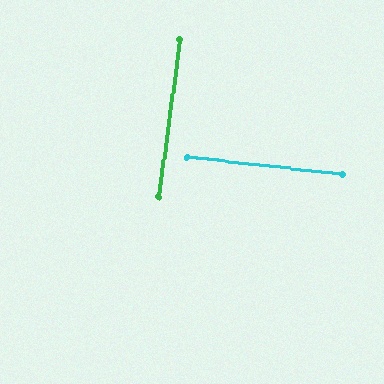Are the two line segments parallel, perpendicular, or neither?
Perpendicular — they meet at approximately 89°.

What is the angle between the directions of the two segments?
Approximately 89 degrees.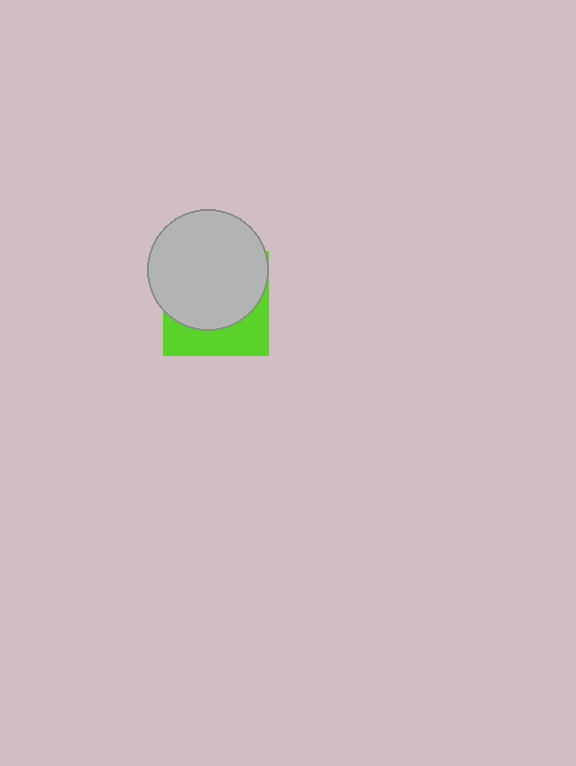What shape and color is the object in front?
The object in front is a light gray circle.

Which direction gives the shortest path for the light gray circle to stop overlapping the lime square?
Moving up gives the shortest separation.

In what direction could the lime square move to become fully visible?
The lime square could move down. That would shift it out from behind the light gray circle entirely.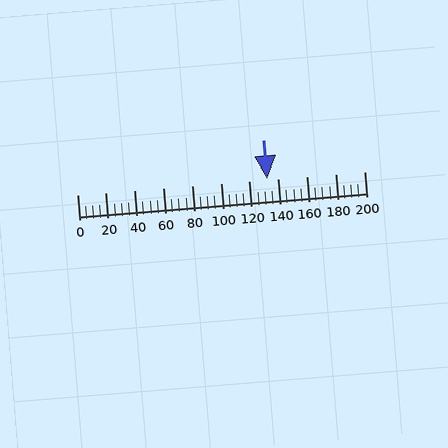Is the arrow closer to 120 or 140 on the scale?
The arrow is closer to 140.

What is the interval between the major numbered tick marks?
The major tick marks are spaced 20 units apart.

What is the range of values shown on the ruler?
The ruler shows values from 0 to 200.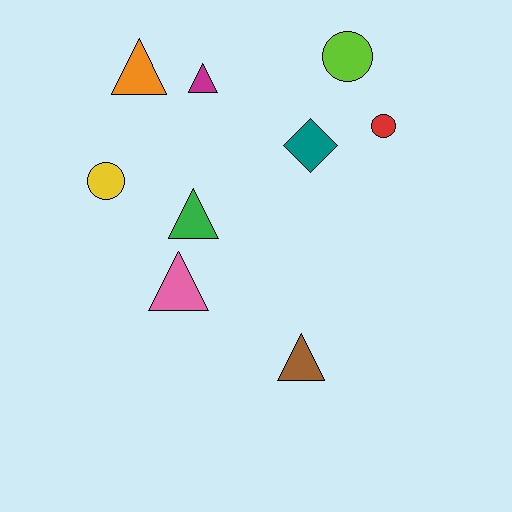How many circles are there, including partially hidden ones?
There are 3 circles.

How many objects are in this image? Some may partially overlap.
There are 9 objects.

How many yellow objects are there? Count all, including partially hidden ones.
There is 1 yellow object.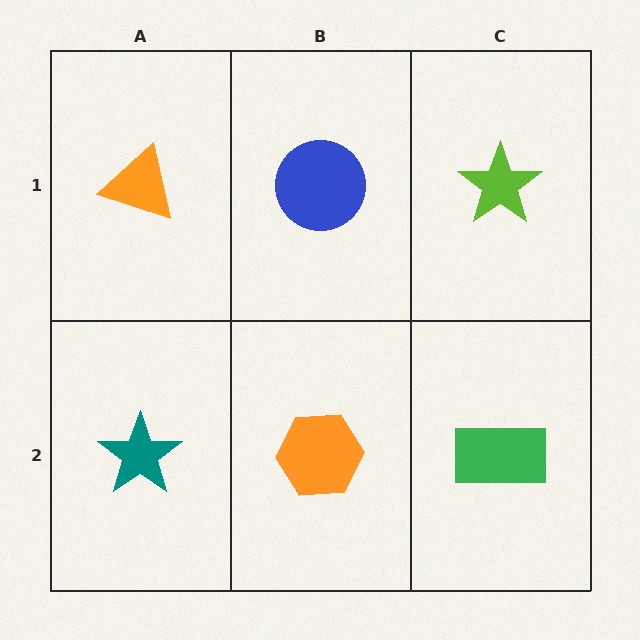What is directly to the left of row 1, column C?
A blue circle.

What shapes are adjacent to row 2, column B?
A blue circle (row 1, column B), a teal star (row 2, column A), a green rectangle (row 2, column C).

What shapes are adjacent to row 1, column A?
A teal star (row 2, column A), a blue circle (row 1, column B).